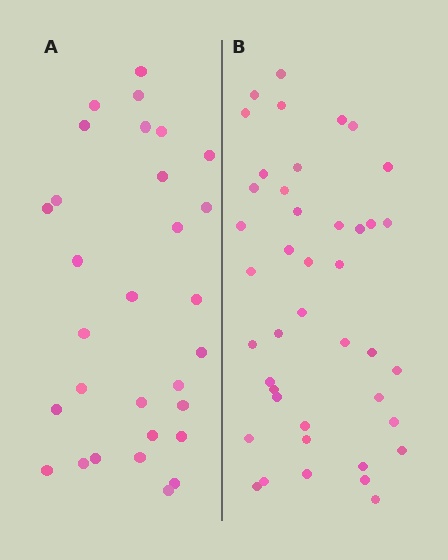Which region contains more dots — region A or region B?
Region B (the right region) has more dots.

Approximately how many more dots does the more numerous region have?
Region B has roughly 12 or so more dots than region A.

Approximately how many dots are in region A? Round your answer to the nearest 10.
About 30 dots.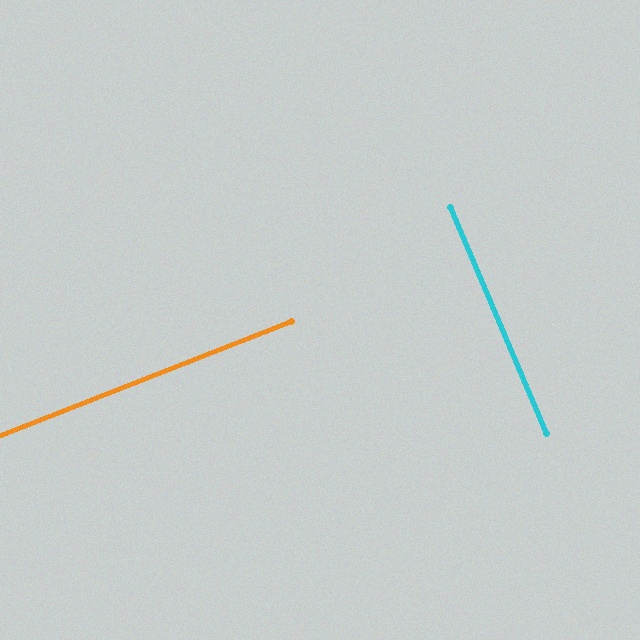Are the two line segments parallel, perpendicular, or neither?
Perpendicular — they meet at approximately 88°.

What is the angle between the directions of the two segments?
Approximately 88 degrees.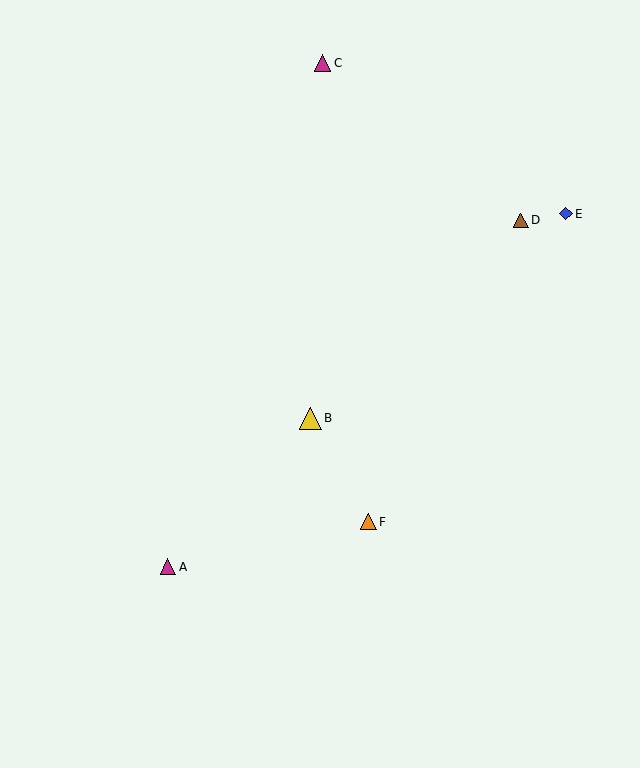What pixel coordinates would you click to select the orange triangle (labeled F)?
Click at (368, 522) to select the orange triangle F.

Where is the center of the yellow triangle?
The center of the yellow triangle is at (310, 418).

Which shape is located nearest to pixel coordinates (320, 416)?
The yellow triangle (labeled B) at (310, 418) is nearest to that location.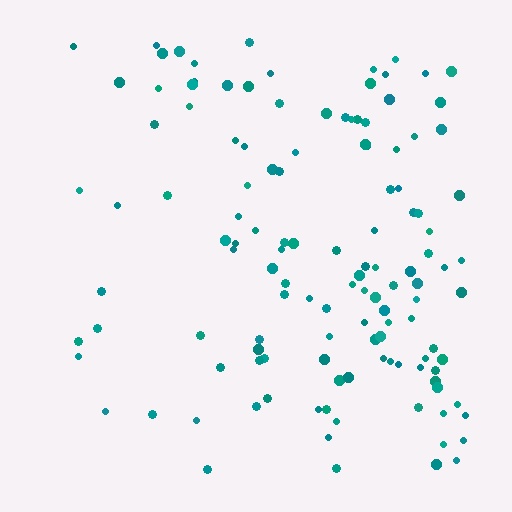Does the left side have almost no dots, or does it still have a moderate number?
Still a moderate number, just noticeably fewer than the right.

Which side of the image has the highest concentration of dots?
The right.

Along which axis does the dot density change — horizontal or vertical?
Horizontal.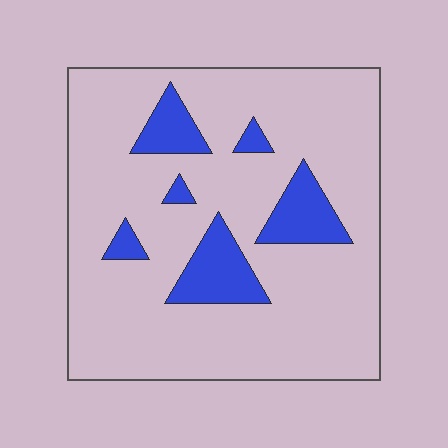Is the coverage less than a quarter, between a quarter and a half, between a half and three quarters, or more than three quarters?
Less than a quarter.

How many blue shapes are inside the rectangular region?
6.